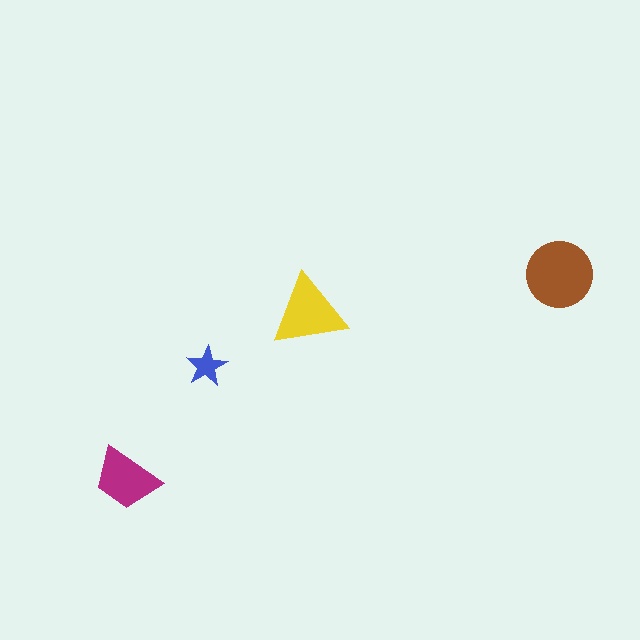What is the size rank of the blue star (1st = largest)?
4th.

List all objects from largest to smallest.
The brown circle, the yellow triangle, the magenta trapezoid, the blue star.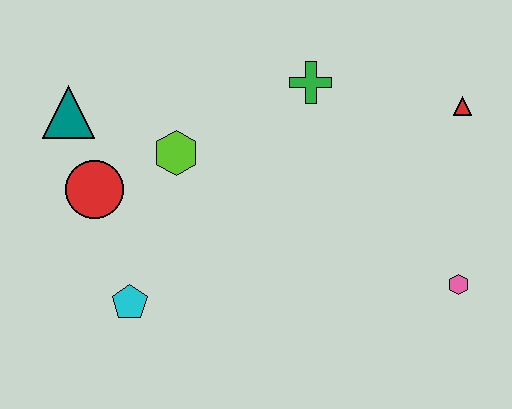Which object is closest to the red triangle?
The green cross is closest to the red triangle.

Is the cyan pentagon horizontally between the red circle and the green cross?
Yes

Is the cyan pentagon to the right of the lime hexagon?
No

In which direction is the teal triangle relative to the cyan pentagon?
The teal triangle is above the cyan pentagon.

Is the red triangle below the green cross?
Yes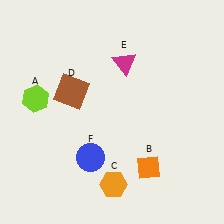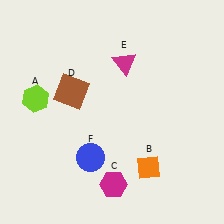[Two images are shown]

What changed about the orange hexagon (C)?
In Image 1, C is orange. In Image 2, it changed to magenta.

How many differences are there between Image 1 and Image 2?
There is 1 difference between the two images.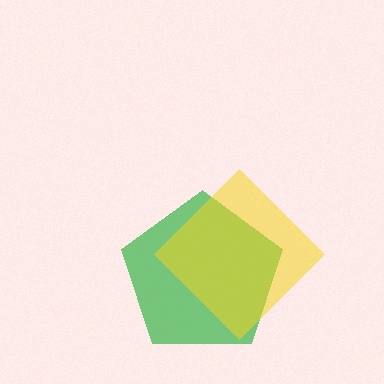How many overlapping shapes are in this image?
There are 2 overlapping shapes in the image.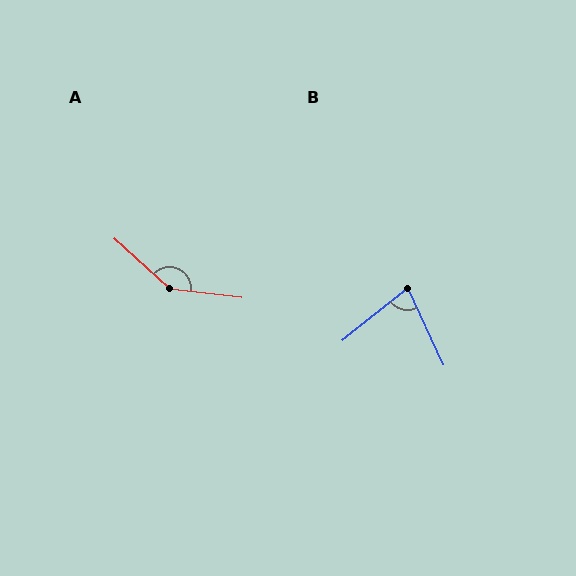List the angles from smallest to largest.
B (76°), A (144°).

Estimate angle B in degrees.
Approximately 76 degrees.